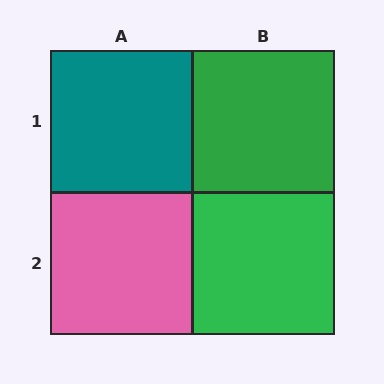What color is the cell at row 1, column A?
Teal.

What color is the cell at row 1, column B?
Green.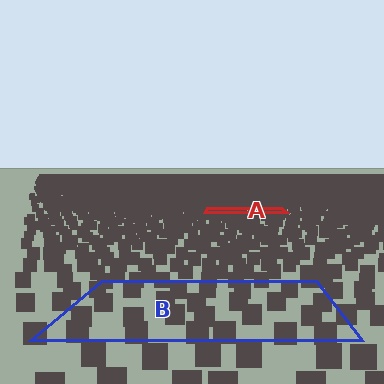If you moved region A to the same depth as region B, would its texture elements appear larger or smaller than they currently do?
They would appear larger. At a closer depth, the same texture elements are projected at a bigger on-screen size.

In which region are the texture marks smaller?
The texture marks are smaller in region A, because it is farther away.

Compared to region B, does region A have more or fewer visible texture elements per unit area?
Region A has more texture elements per unit area — they are packed more densely because it is farther away.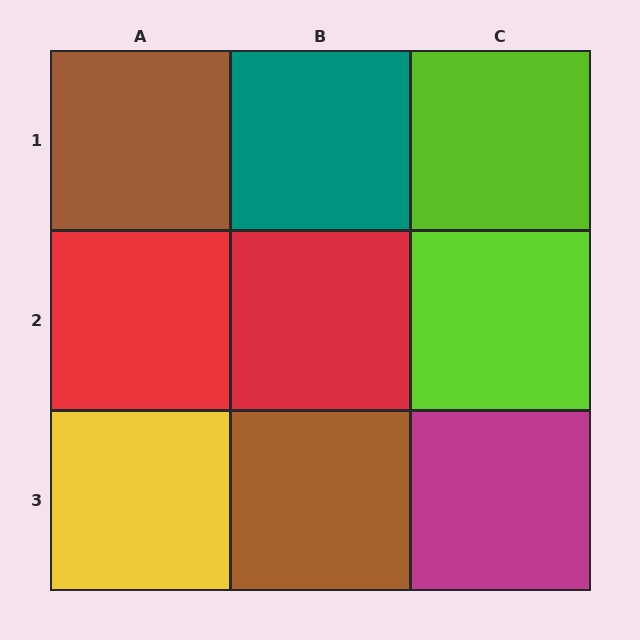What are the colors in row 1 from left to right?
Brown, teal, lime.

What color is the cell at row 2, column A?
Red.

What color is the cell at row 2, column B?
Red.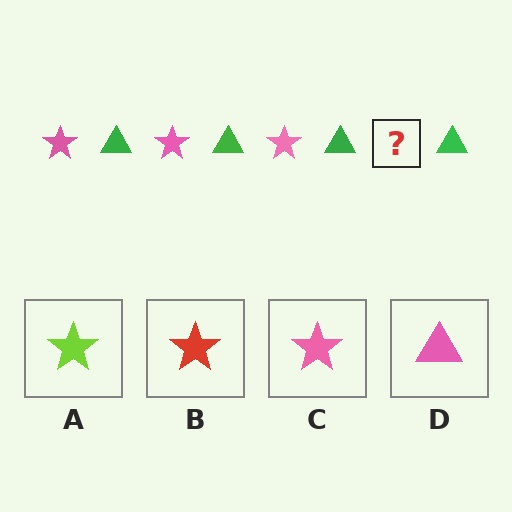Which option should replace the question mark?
Option C.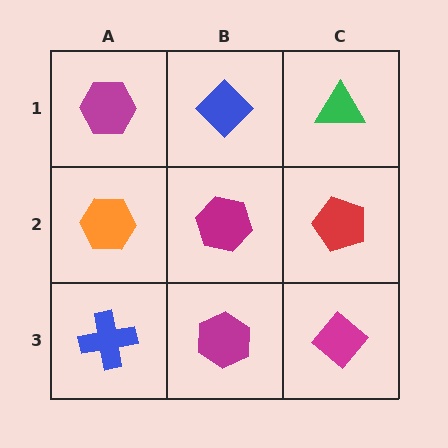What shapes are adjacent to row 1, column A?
An orange hexagon (row 2, column A), a blue diamond (row 1, column B).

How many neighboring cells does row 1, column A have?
2.